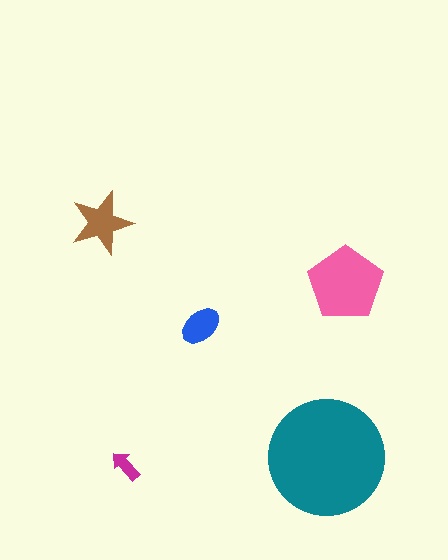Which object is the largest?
The teal circle.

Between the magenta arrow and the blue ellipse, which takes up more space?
The blue ellipse.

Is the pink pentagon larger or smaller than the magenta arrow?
Larger.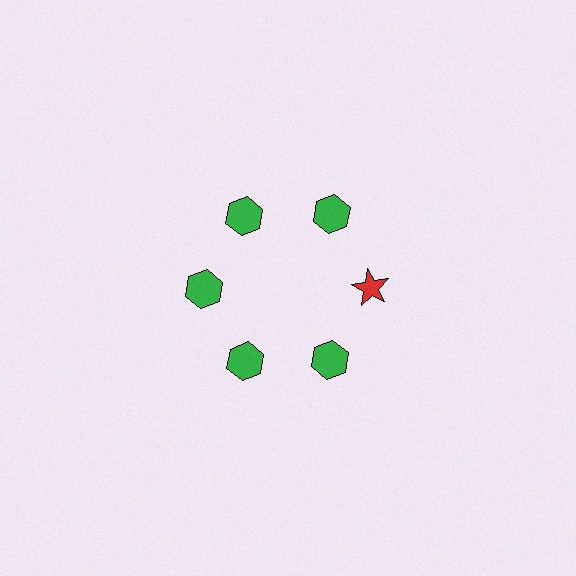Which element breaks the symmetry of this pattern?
The red star at roughly the 3 o'clock position breaks the symmetry. All other shapes are green hexagons.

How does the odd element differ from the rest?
It differs in both color (red instead of green) and shape (star instead of hexagon).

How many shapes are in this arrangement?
There are 6 shapes arranged in a ring pattern.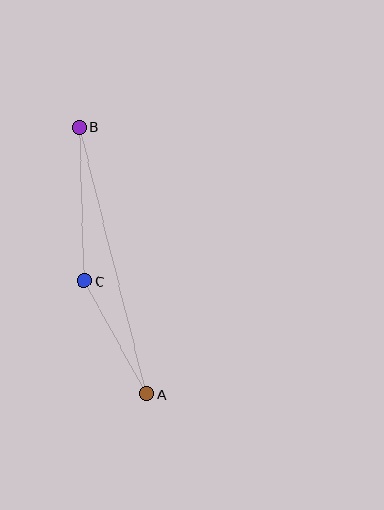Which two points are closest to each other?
Points A and C are closest to each other.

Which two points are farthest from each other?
Points A and B are farthest from each other.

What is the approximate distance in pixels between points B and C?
The distance between B and C is approximately 154 pixels.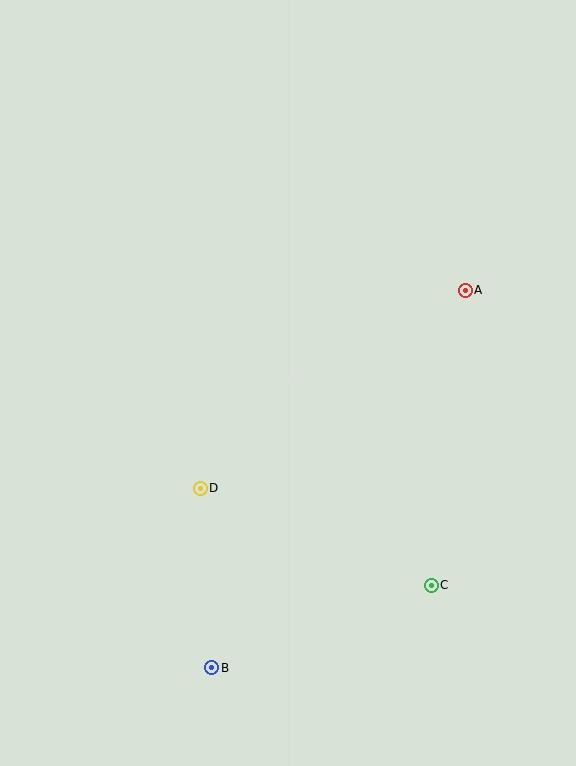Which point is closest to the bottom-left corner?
Point B is closest to the bottom-left corner.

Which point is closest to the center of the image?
Point D at (200, 488) is closest to the center.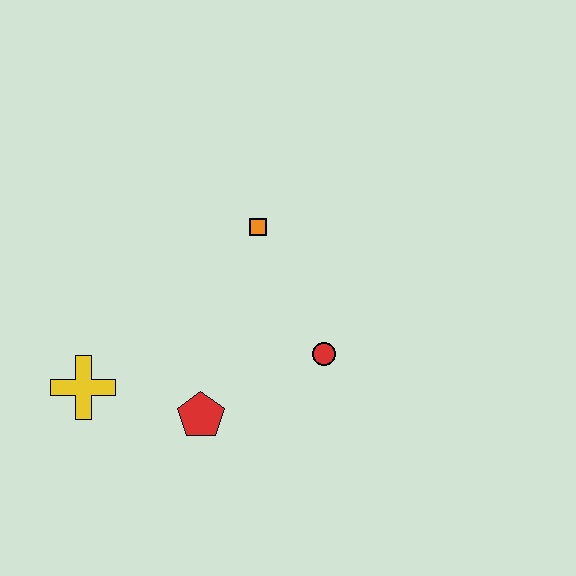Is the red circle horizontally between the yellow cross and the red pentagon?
No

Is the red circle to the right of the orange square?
Yes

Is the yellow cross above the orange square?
No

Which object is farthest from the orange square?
The yellow cross is farthest from the orange square.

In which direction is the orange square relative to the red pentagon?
The orange square is above the red pentagon.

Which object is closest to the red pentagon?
The yellow cross is closest to the red pentagon.